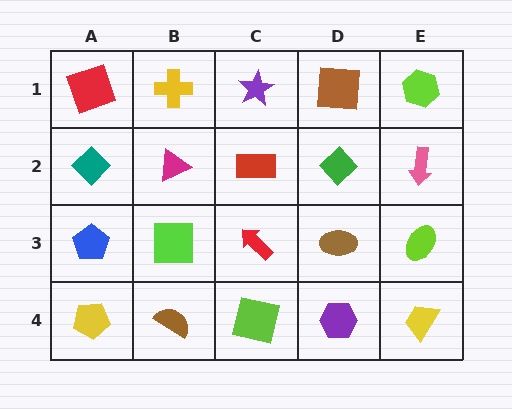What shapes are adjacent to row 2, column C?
A purple star (row 1, column C), a red arrow (row 3, column C), a magenta triangle (row 2, column B), a green diamond (row 2, column D).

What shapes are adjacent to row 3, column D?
A green diamond (row 2, column D), a purple hexagon (row 4, column D), a red arrow (row 3, column C), a lime ellipse (row 3, column E).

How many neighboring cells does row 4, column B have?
3.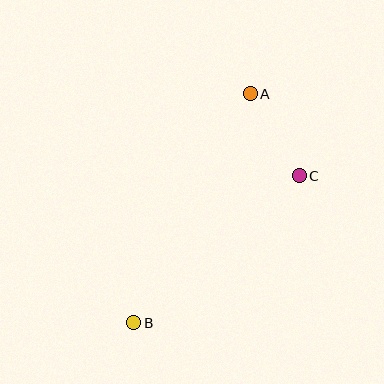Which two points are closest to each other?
Points A and C are closest to each other.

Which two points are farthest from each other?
Points A and B are farthest from each other.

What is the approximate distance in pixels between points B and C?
The distance between B and C is approximately 221 pixels.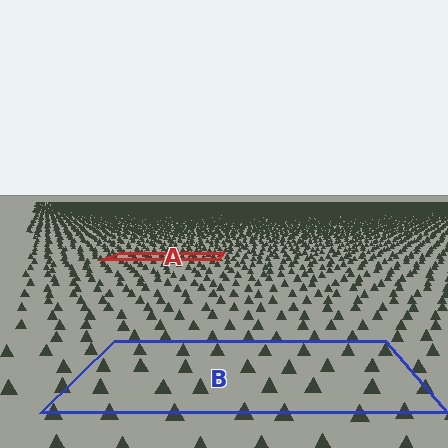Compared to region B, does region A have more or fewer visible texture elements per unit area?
Region A has more texture elements per unit area — they are packed more densely because it is farther away.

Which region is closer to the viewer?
Region B is closer. The texture elements there are larger and more spread out.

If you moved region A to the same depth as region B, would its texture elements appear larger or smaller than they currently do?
They would appear larger. At a closer depth, the same texture elements are projected at a bigger on-screen size.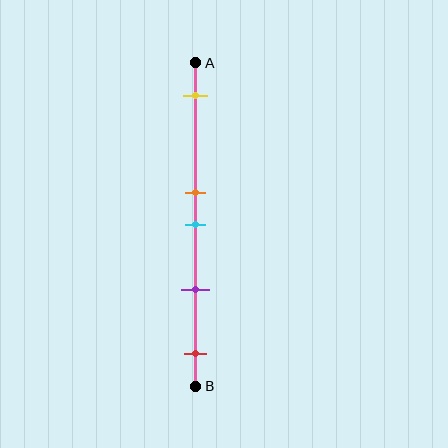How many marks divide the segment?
There are 5 marks dividing the segment.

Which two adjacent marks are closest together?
The orange and cyan marks are the closest adjacent pair.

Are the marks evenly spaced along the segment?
No, the marks are not evenly spaced.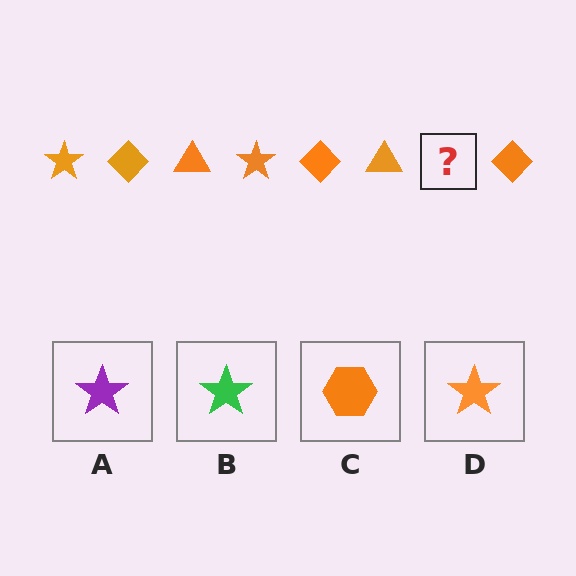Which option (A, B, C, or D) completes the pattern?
D.